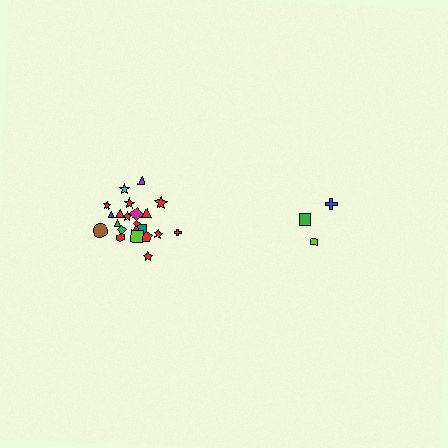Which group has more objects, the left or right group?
The left group.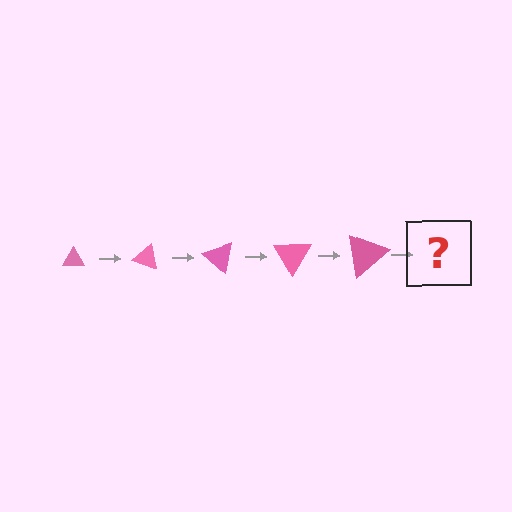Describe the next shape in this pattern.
It should be a triangle, larger than the previous one and rotated 100 degrees from the start.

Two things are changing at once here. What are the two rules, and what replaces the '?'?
The two rules are that the triangle grows larger each step and it rotates 20 degrees each step. The '?' should be a triangle, larger than the previous one and rotated 100 degrees from the start.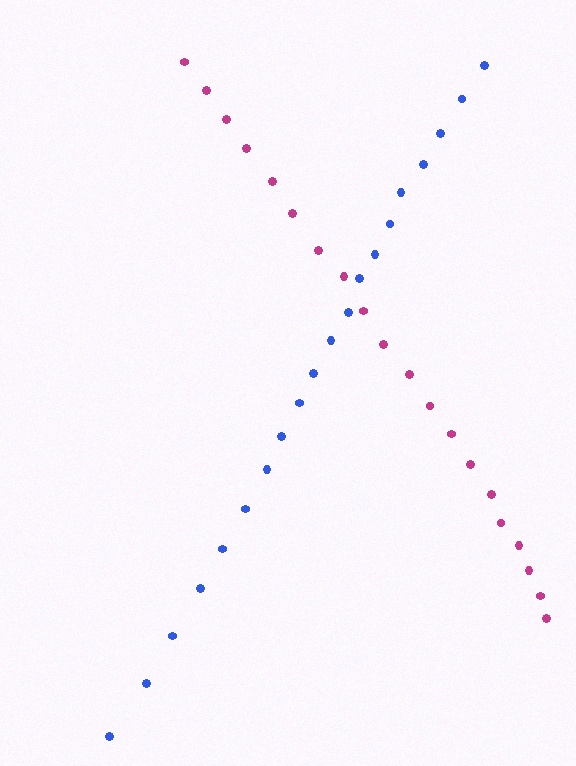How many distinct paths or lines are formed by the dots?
There are 2 distinct paths.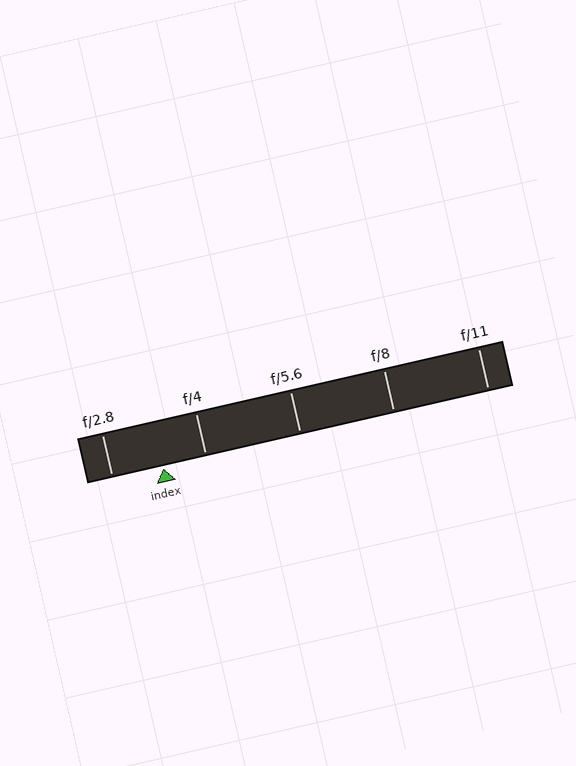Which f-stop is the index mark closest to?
The index mark is closest to f/4.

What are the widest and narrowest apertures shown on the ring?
The widest aperture shown is f/2.8 and the narrowest is f/11.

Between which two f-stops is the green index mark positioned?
The index mark is between f/2.8 and f/4.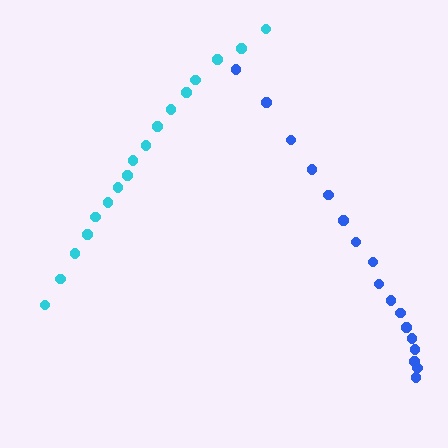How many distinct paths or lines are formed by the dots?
There are 2 distinct paths.